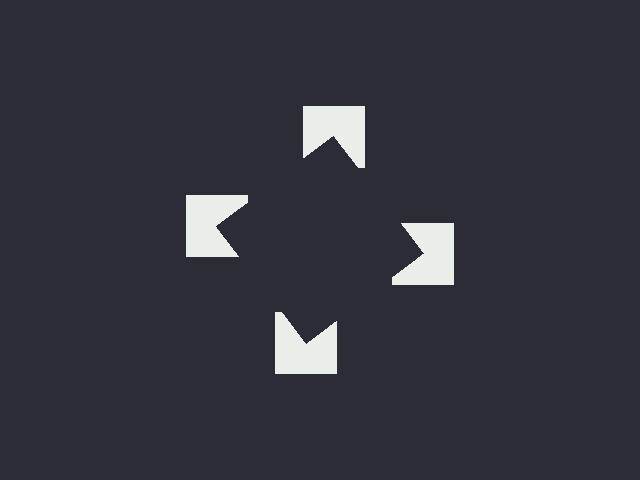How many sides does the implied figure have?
4 sides.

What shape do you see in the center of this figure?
An illusory square — its edges are inferred from the aligned wedge cuts in the notched squares, not physically drawn.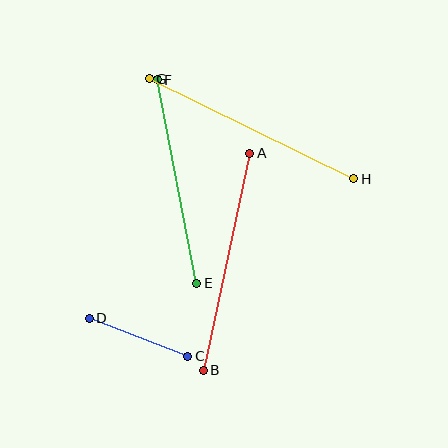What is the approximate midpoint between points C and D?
The midpoint is at approximately (138, 337) pixels.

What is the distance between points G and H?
The distance is approximately 228 pixels.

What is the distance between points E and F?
The distance is approximately 207 pixels.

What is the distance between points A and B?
The distance is approximately 222 pixels.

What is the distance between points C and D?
The distance is approximately 106 pixels.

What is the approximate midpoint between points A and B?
The midpoint is at approximately (226, 262) pixels.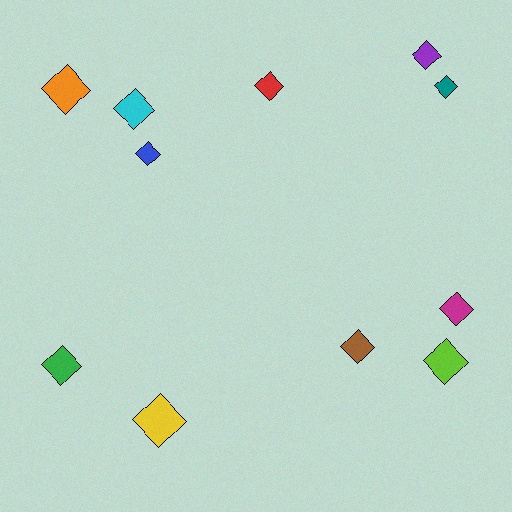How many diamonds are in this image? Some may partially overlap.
There are 11 diamonds.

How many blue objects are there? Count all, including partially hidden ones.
There is 1 blue object.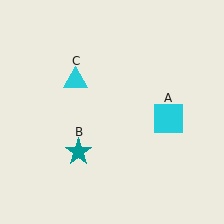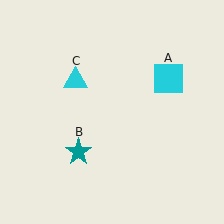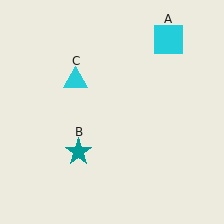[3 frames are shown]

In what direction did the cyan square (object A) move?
The cyan square (object A) moved up.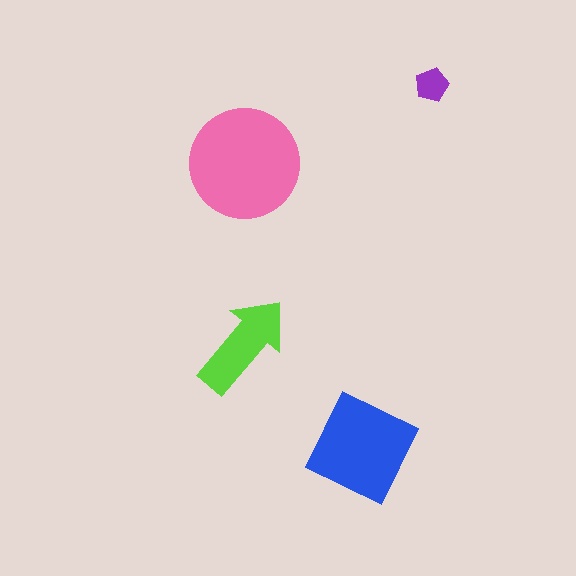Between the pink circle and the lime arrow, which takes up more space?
The pink circle.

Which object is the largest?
The pink circle.